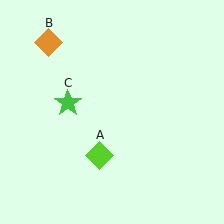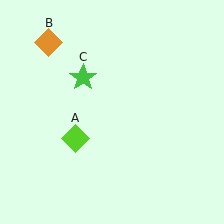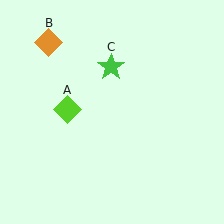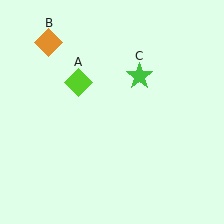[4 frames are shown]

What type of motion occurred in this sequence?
The lime diamond (object A), green star (object C) rotated clockwise around the center of the scene.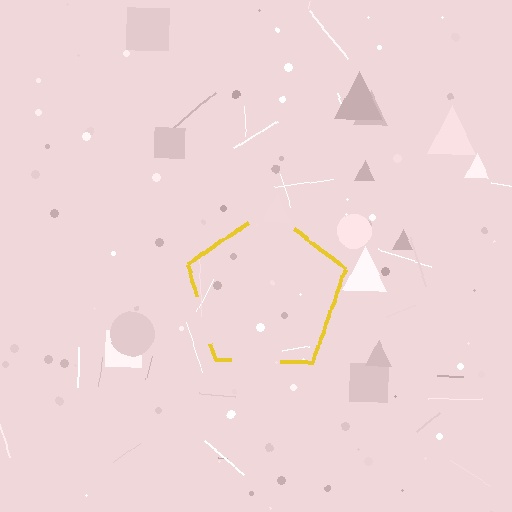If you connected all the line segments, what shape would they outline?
They would outline a pentagon.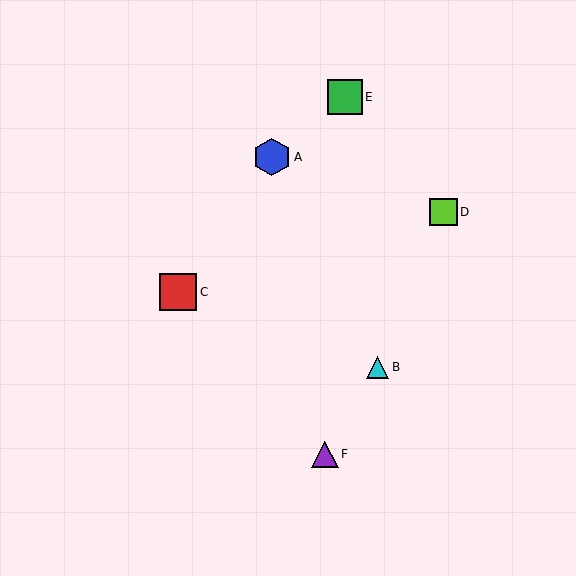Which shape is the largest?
The red square (labeled C) is the largest.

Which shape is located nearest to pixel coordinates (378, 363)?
The cyan triangle (labeled B) at (377, 367) is nearest to that location.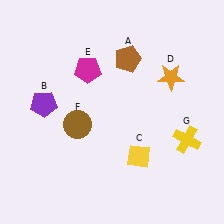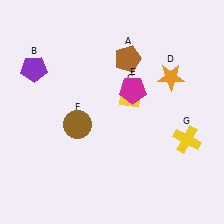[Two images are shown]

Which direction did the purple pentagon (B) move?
The purple pentagon (B) moved up.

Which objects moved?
The objects that moved are: the purple pentagon (B), the yellow diamond (C), the magenta pentagon (E).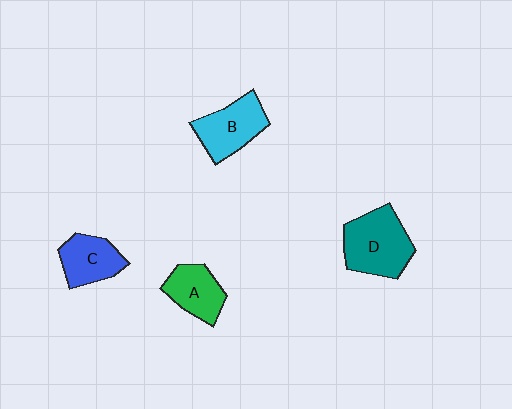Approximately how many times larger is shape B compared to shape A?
Approximately 1.2 times.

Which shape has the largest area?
Shape D (teal).